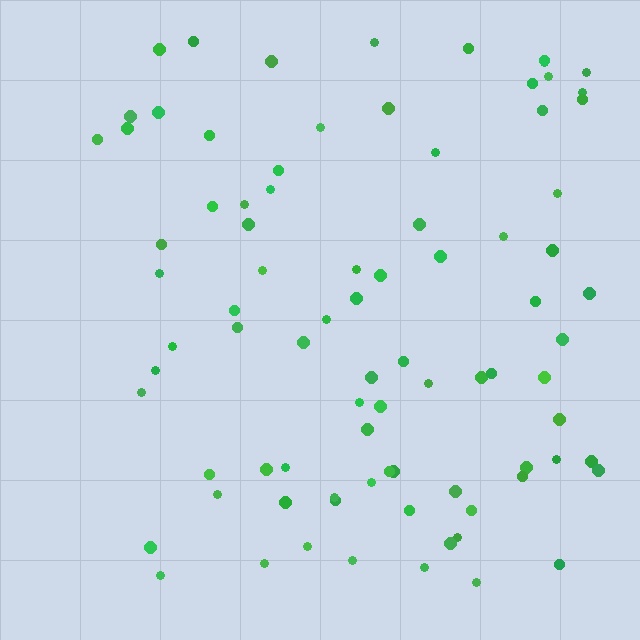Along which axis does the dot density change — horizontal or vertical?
Horizontal.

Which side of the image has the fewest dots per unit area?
The left.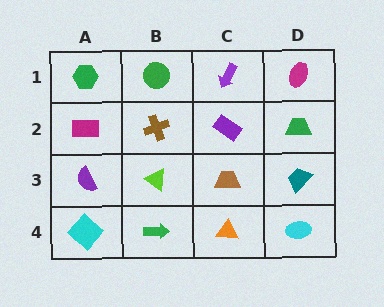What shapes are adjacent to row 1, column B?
A brown cross (row 2, column B), a green hexagon (row 1, column A), a purple arrow (row 1, column C).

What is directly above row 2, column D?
A magenta ellipse.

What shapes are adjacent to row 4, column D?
A teal trapezoid (row 3, column D), an orange triangle (row 4, column C).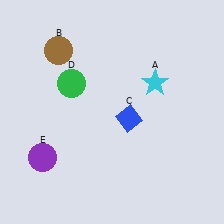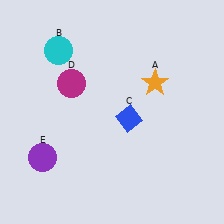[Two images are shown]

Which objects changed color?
A changed from cyan to orange. B changed from brown to cyan. D changed from green to magenta.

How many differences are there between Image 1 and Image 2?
There are 3 differences between the two images.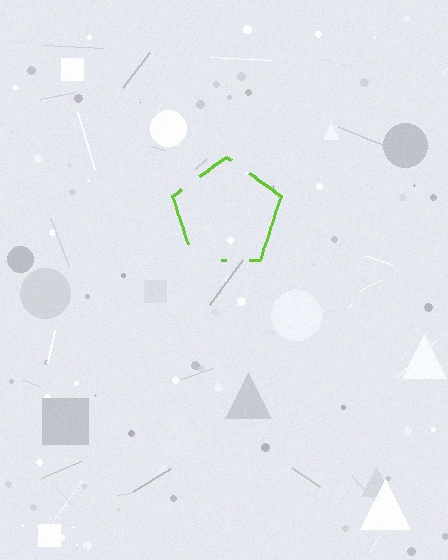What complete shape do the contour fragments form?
The contour fragments form a pentagon.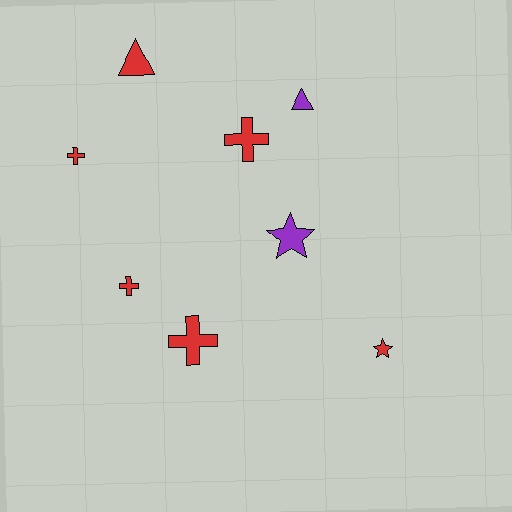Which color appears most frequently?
Red, with 6 objects.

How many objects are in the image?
There are 8 objects.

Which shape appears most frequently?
Cross, with 4 objects.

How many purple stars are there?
There is 1 purple star.